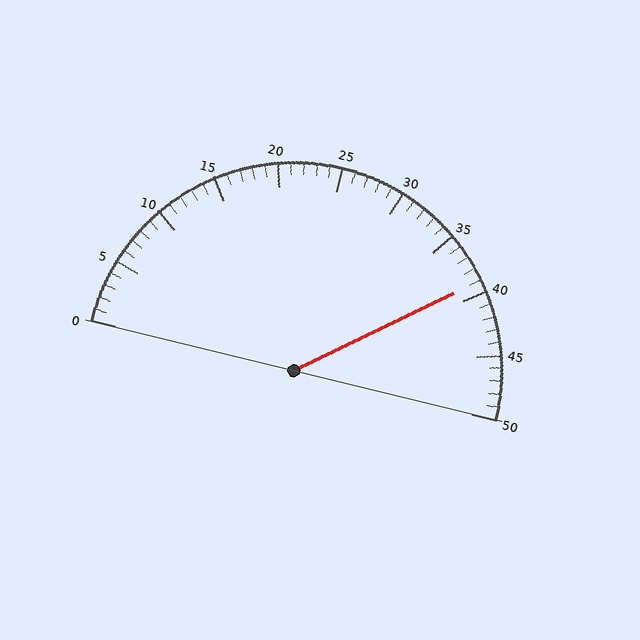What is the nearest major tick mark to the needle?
The nearest major tick mark is 40.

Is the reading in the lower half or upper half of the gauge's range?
The reading is in the upper half of the range (0 to 50).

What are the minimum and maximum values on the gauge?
The gauge ranges from 0 to 50.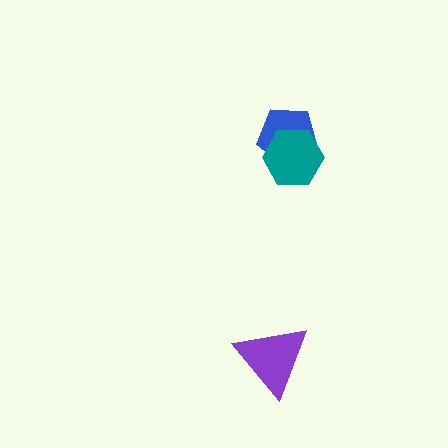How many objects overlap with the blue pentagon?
1 object overlaps with the blue pentagon.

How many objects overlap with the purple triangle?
0 objects overlap with the purple triangle.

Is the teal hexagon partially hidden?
No, no other shape covers it.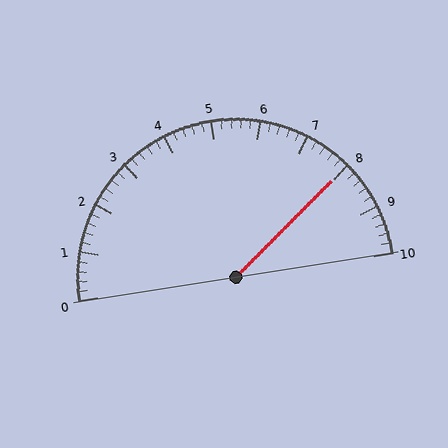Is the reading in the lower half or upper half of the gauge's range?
The reading is in the upper half of the range (0 to 10).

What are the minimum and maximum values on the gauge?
The gauge ranges from 0 to 10.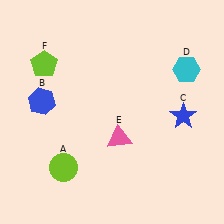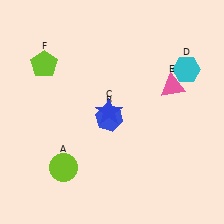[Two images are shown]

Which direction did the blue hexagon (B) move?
The blue hexagon (B) moved right.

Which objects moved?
The objects that moved are: the blue hexagon (B), the blue star (C), the pink triangle (E).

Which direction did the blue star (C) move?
The blue star (C) moved left.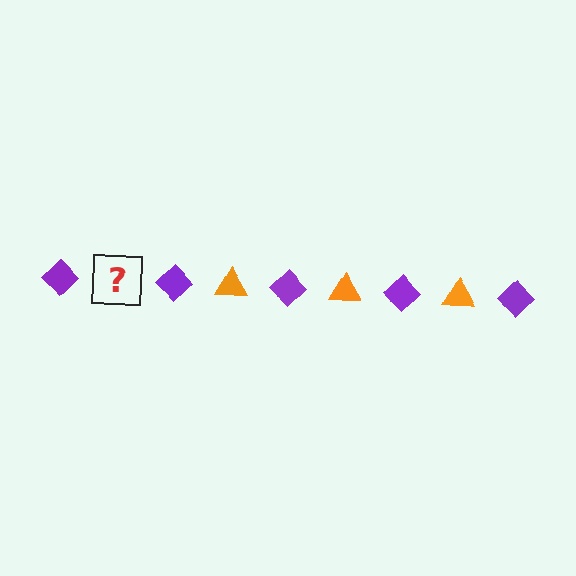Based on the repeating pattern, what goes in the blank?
The blank should be an orange triangle.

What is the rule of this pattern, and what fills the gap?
The rule is that the pattern alternates between purple diamond and orange triangle. The gap should be filled with an orange triangle.